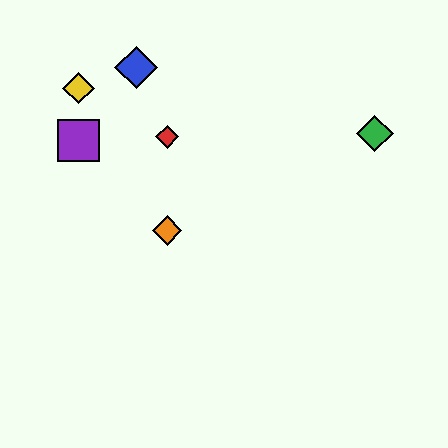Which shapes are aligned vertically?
The red diamond, the orange diamond are aligned vertically.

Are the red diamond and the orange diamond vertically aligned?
Yes, both are at x≈167.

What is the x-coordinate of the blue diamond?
The blue diamond is at x≈136.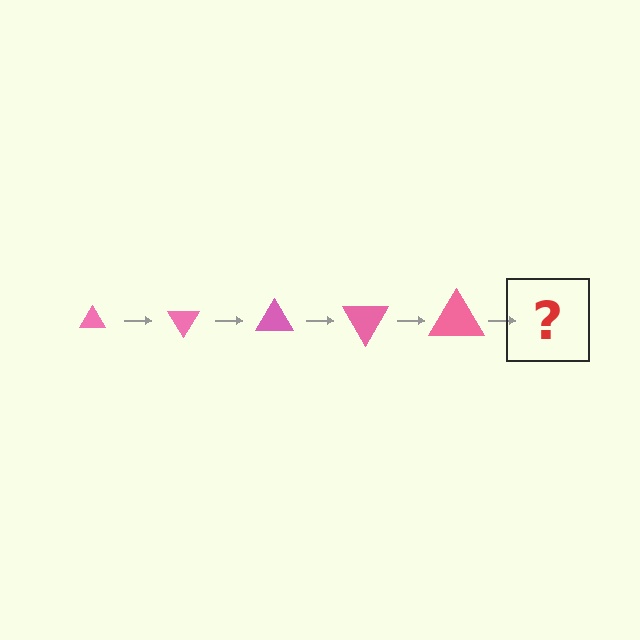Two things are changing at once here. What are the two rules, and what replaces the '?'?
The two rules are that the triangle grows larger each step and it rotates 60 degrees each step. The '?' should be a triangle, larger than the previous one and rotated 300 degrees from the start.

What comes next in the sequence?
The next element should be a triangle, larger than the previous one and rotated 300 degrees from the start.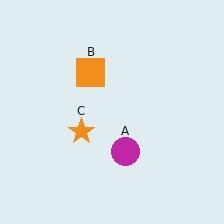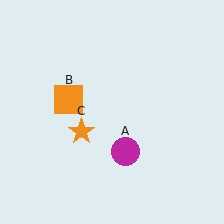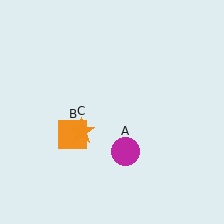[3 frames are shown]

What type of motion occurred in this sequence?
The orange square (object B) rotated counterclockwise around the center of the scene.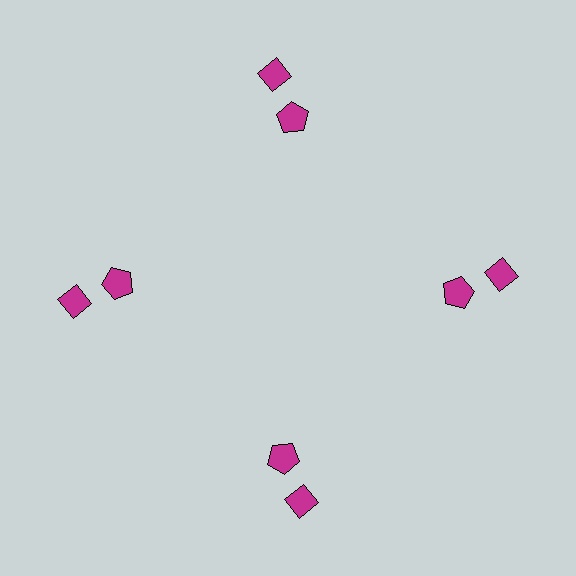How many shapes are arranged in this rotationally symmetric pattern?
There are 8 shapes, arranged in 4 groups of 2.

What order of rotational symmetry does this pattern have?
This pattern has 4-fold rotational symmetry.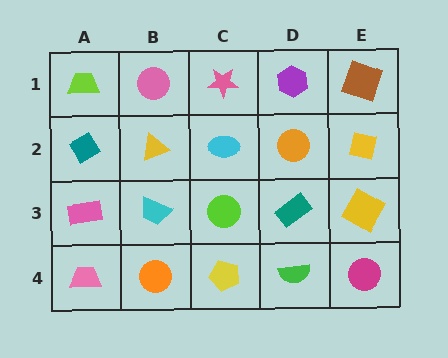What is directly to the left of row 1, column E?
A purple hexagon.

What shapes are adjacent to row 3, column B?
A yellow triangle (row 2, column B), an orange circle (row 4, column B), a pink rectangle (row 3, column A), a lime circle (row 3, column C).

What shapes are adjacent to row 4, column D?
A teal rectangle (row 3, column D), a yellow pentagon (row 4, column C), a magenta circle (row 4, column E).